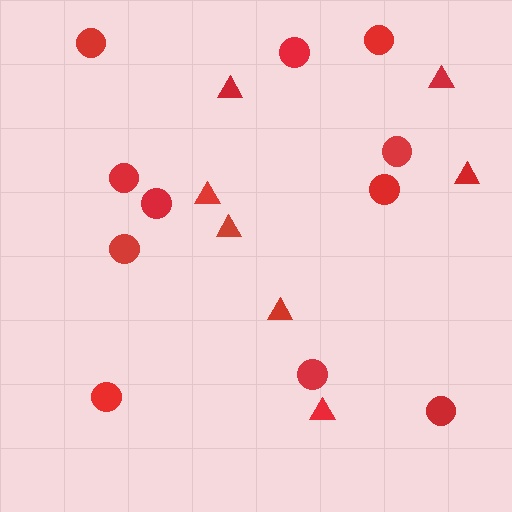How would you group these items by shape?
There are 2 groups: one group of triangles (7) and one group of circles (11).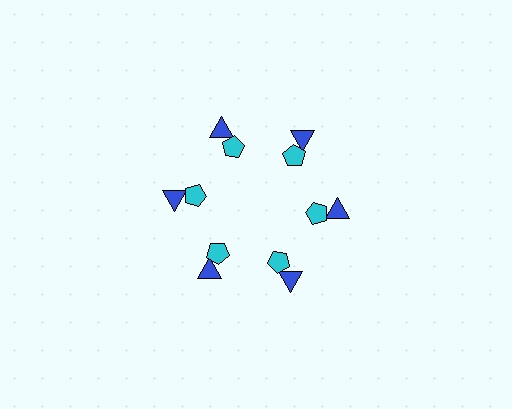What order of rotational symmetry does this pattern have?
This pattern has 6-fold rotational symmetry.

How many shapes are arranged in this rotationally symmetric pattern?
There are 12 shapes, arranged in 6 groups of 2.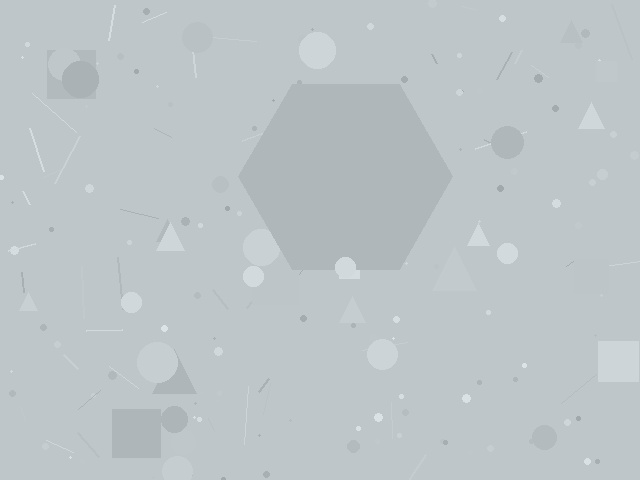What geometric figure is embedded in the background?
A hexagon is embedded in the background.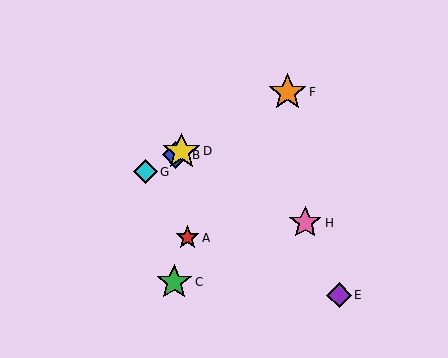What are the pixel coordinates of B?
Object B is at (176, 155).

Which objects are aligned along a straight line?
Objects B, D, F, G are aligned along a straight line.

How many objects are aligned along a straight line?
4 objects (B, D, F, G) are aligned along a straight line.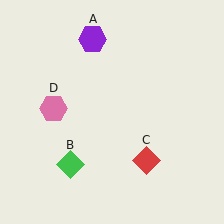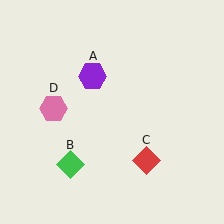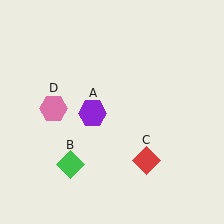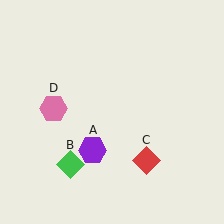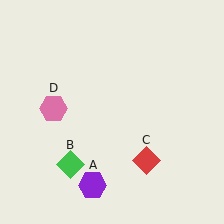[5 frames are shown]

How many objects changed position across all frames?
1 object changed position: purple hexagon (object A).